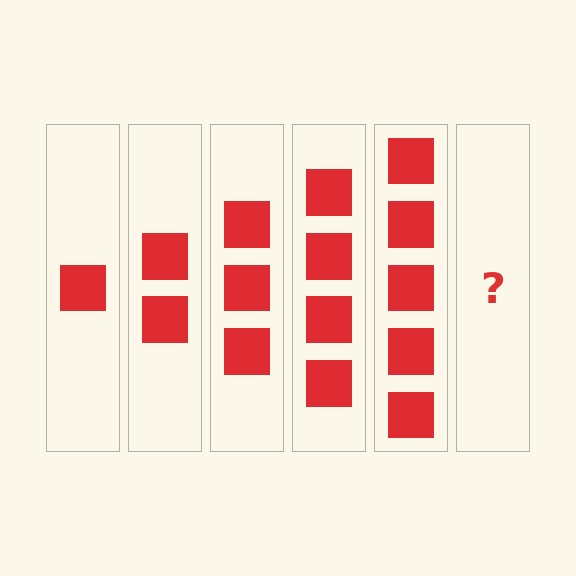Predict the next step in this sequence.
The next step is 6 squares.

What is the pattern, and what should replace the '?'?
The pattern is that each step adds one more square. The '?' should be 6 squares.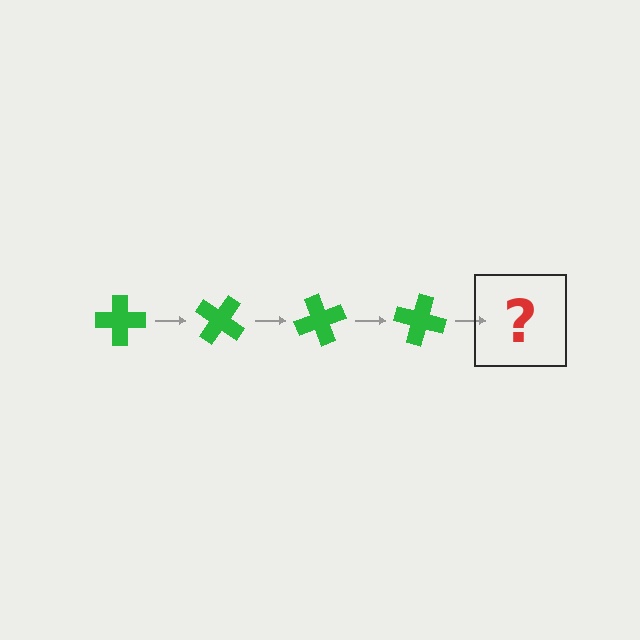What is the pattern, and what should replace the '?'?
The pattern is that the cross rotates 35 degrees each step. The '?' should be a green cross rotated 140 degrees.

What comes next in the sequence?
The next element should be a green cross rotated 140 degrees.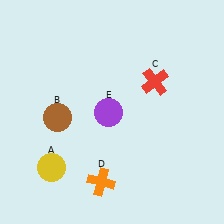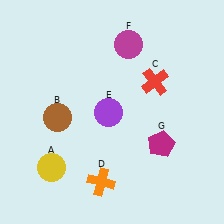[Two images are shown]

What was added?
A magenta circle (F), a magenta pentagon (G) were added in Image 2.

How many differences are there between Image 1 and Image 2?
There are 2 differences between the two images.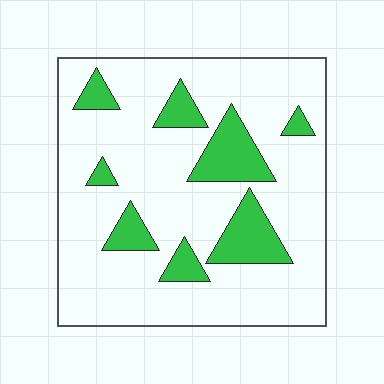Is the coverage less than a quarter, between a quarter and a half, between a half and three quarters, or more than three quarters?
Less than a quarter.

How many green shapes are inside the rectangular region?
8.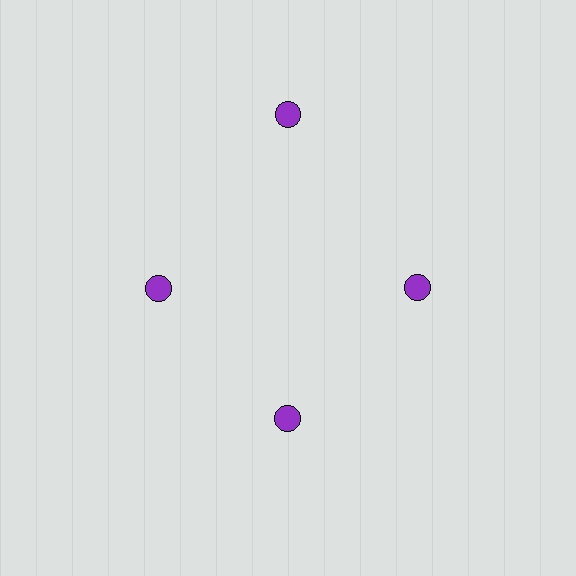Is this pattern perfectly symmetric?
No. The 4 purple circles are arranged in a ring, but one element near the 12 o'clock position is pushed outward from the center, breaking the 4-fold rotational symmetry.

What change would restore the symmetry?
The symmetry would be restored by moving it inward, back onto the ring so that all 4 circles sit at equal angles and equal distance from the center.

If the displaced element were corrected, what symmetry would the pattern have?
It would have 4-fold rotational symmetry — the pattern would map onto itself every 90 degrees.